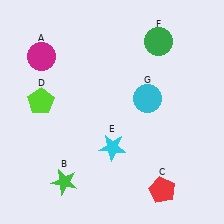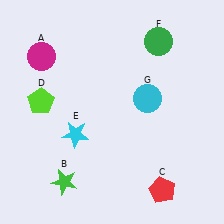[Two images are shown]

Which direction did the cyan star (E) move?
The cyan star (E) moved left.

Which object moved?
The cyan star (E) moved left.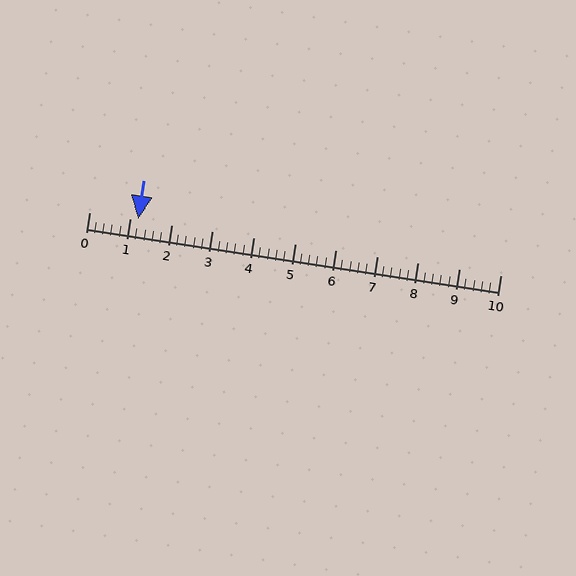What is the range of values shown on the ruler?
The ruler shows values from 0 to 10.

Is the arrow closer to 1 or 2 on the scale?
The arrow is closer to 1.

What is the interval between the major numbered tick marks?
The major tick marks are spaced 1 units apart.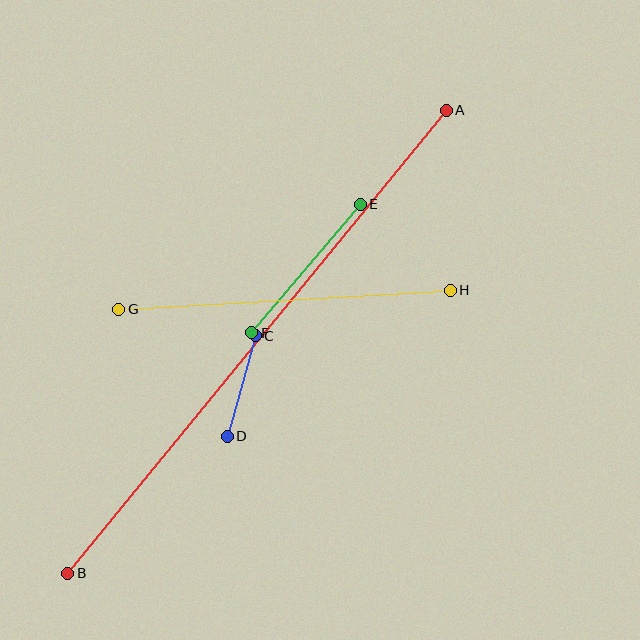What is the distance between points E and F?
The distance is approximately 168 pixels.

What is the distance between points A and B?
The distance is approximately 598 pixels.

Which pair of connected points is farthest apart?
Points A and B are farthest apart.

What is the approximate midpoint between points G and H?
The midpoint is at approximately (284, 300) pixels.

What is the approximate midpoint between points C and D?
The midpoint is at approximately (241, 386) pixels.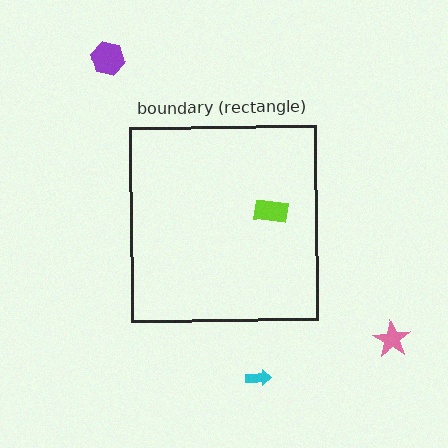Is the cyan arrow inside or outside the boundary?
Outside.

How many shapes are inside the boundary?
1 inside, 3 outside.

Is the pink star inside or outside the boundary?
Outside.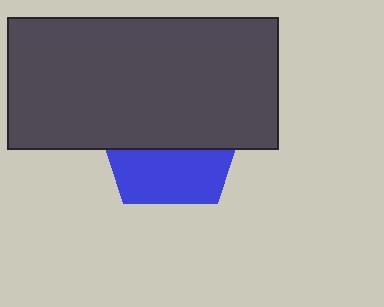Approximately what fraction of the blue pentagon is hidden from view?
Roughly 60% of the blue pentagon is hidden behind the dark gray rectangle.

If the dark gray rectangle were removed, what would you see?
You would see the complete blue pentagon.